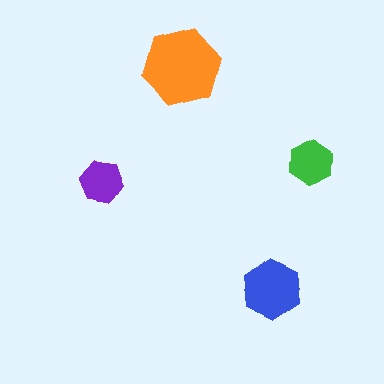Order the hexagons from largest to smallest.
the orange one, the blue one, the green one, the purple one.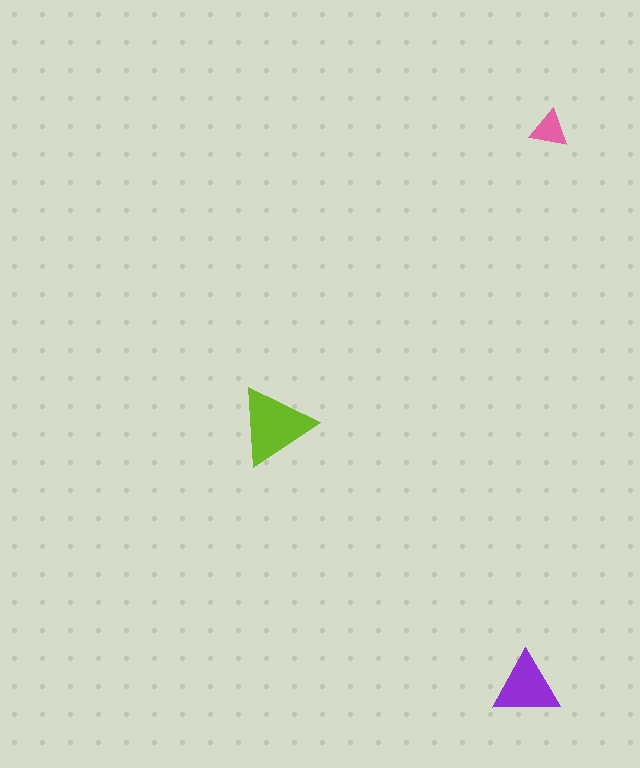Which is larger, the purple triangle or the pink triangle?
The purple one.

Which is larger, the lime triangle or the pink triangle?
The lime one.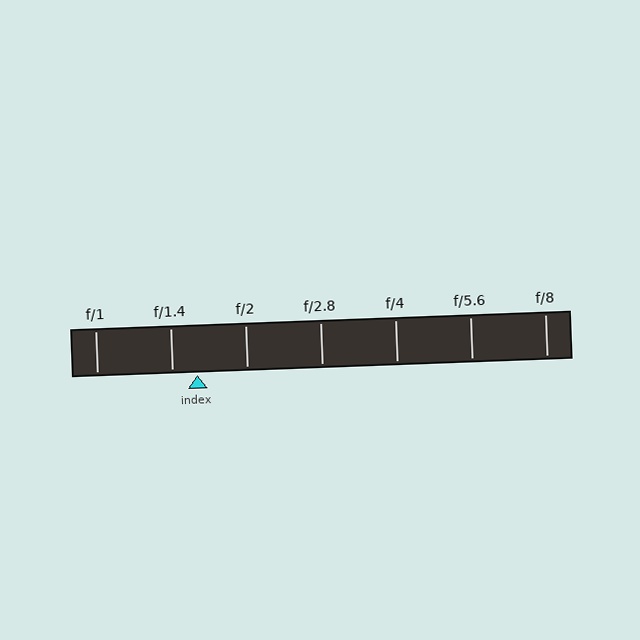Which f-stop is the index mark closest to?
The index mark is closest to f/1.4.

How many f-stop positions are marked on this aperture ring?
There are 7 f-stop positions marked.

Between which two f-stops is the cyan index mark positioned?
The index mark is between f/1.4 and f/2.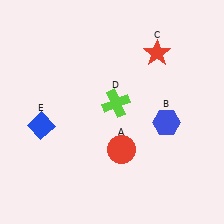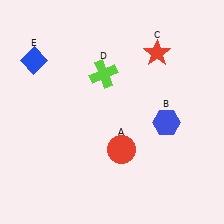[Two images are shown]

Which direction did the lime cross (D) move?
The lime cross (D) moved up.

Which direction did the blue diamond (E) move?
The blue diamond (E) moved up.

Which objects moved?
The objects that moved are: the lime cross (D), the blue diamond (E).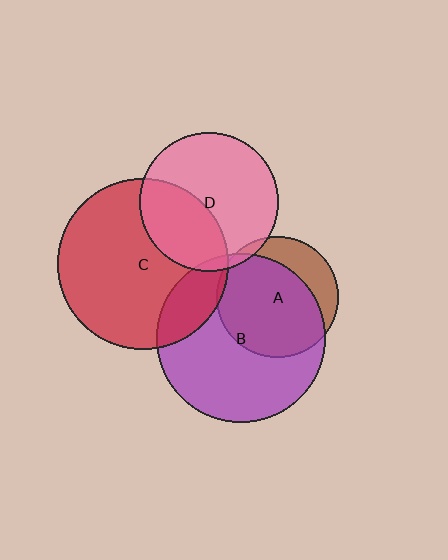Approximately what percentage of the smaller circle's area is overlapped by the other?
Approximately 5%.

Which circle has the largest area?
Circle C (red).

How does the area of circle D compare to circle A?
Approximately 1.3 times.